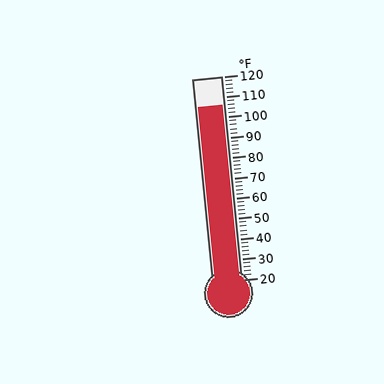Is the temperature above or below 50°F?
The temperature is above 50°F.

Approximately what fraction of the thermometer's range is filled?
The thermometer is filled to approximately 85% of its range.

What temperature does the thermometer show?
The thermometer shows approximately 106°F.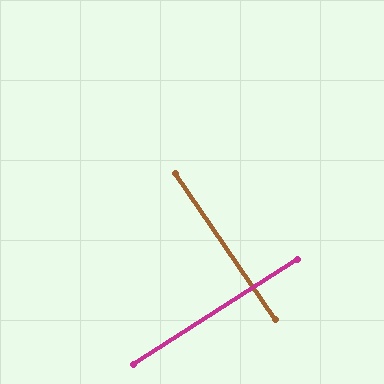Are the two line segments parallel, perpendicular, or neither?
Perpendicular — they meet at approximately 88°.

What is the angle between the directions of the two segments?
Approximately 88 degrees.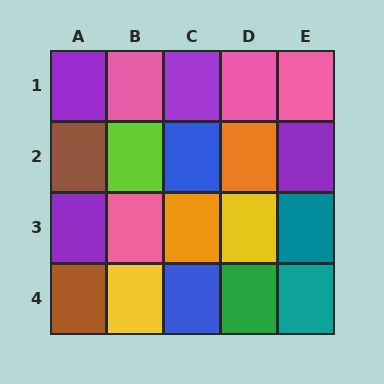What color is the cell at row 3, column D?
Yellow.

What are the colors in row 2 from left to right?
Brown, lime, blue, orange, purple.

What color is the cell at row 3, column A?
Purple.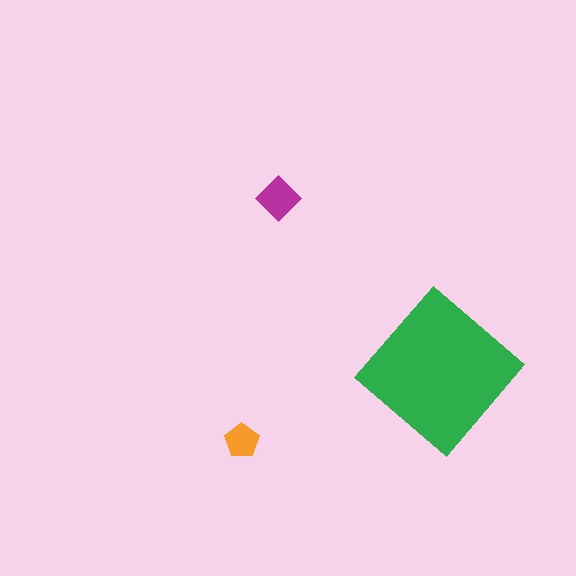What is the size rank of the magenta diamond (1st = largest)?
2nd.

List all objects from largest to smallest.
The green diamond, the magenta diamond, the orange pentagon.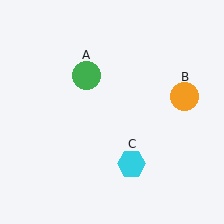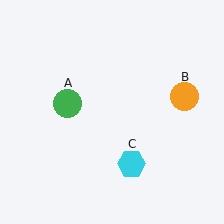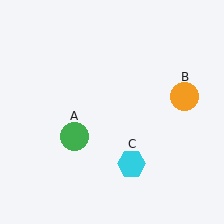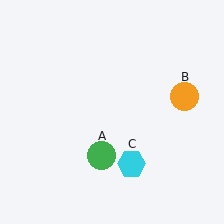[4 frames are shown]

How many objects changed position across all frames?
1 object changed position: green circle (object A).